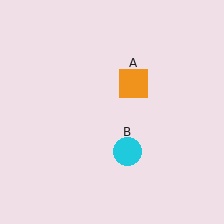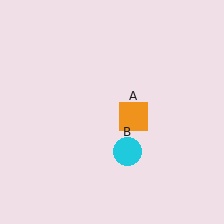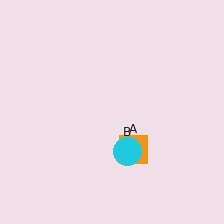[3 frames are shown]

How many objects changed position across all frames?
1 object changed position: orange square (object A).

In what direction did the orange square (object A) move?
The orange square (object A) moved down.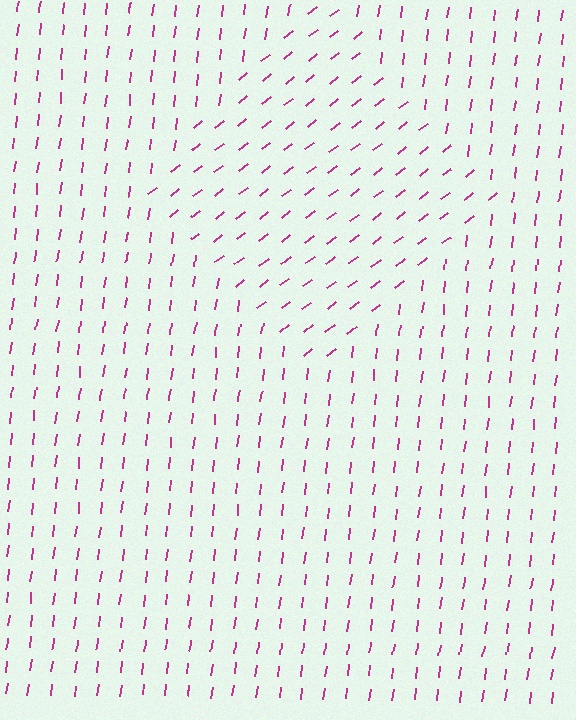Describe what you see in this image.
The image is filled with small magenta line segments. A diamond region in the image has lines oriented differently from the surrounding lines, creating a visible texture boundary.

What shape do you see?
I see a diamond.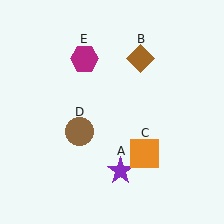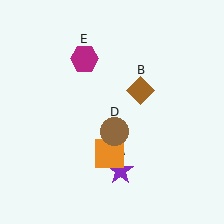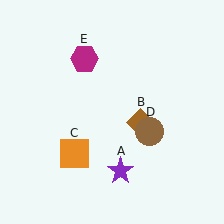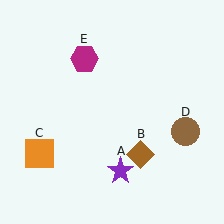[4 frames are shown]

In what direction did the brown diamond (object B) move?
The brown diamond (object B) moved down.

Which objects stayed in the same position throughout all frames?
Purple star (object A) and magenta hexagon (object E) remained stationary.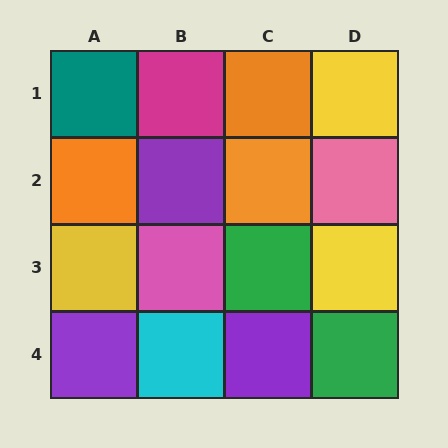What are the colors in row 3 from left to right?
Yellow, pink, green, yellow.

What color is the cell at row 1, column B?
Magenta.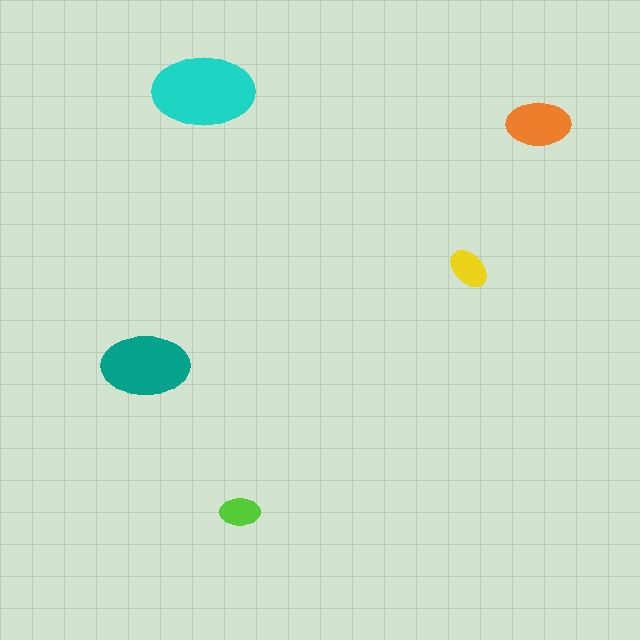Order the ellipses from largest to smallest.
the cyan one, the teal one, the orange one, the yellow one, the lime one.